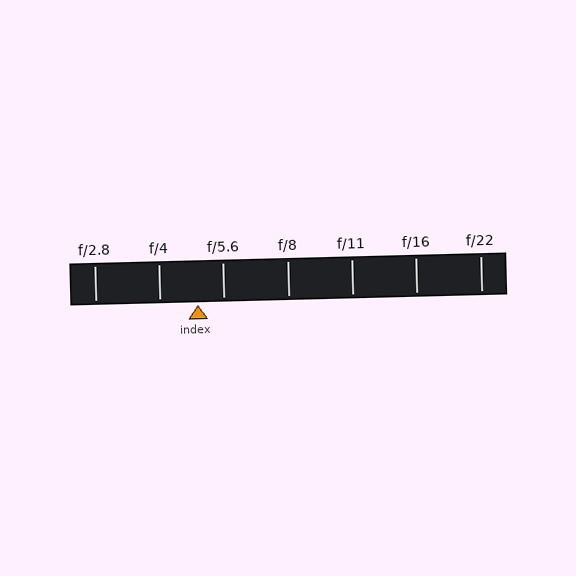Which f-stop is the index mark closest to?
The index mark is closest to f/5.6.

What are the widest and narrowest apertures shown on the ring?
The widest aperture shown is f/2.8 and the narrowest is f/22.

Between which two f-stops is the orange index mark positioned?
The index mark is between f/4 and f/5.6.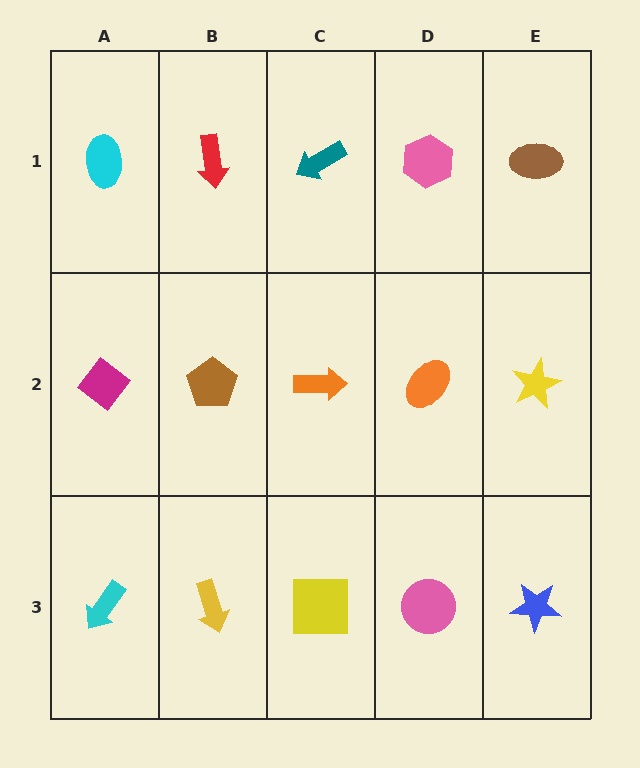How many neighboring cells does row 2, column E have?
3.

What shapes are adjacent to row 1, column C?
An orange arrow (row 2, column C), a red arrow (row 1, column B), a pink hexagon (row 1, column D).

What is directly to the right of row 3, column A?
A yellow arrow.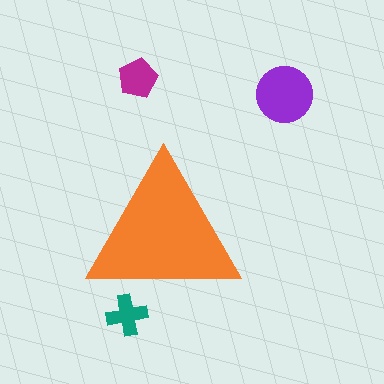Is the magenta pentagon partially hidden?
No, the magenta pentagon is fully visible.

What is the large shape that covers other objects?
An orange triangle.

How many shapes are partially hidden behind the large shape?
1 shape is partially hidden.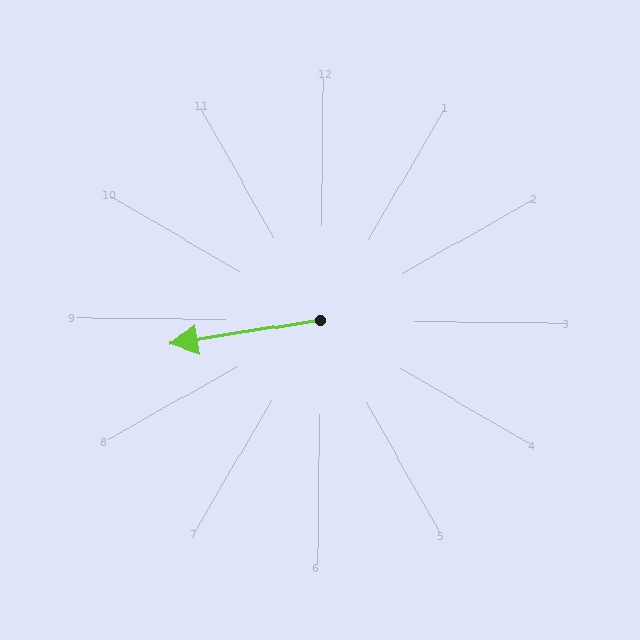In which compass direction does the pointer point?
West.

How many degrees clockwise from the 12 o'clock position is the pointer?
Approximately 260 degrees.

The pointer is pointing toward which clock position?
Roughly 9 o'clock.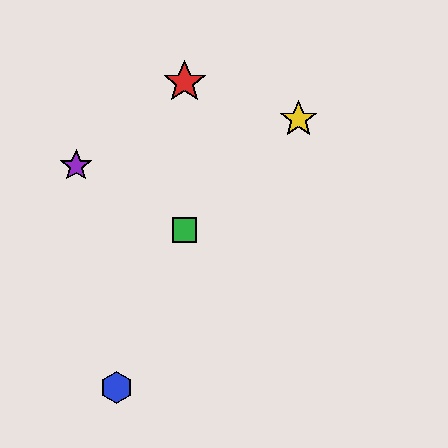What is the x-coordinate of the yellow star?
The yellow star is at x≈298.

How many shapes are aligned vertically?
2 shapes (the red star, the green square) are aligned vertically.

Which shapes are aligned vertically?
The red star, the green square are aligned vertically.